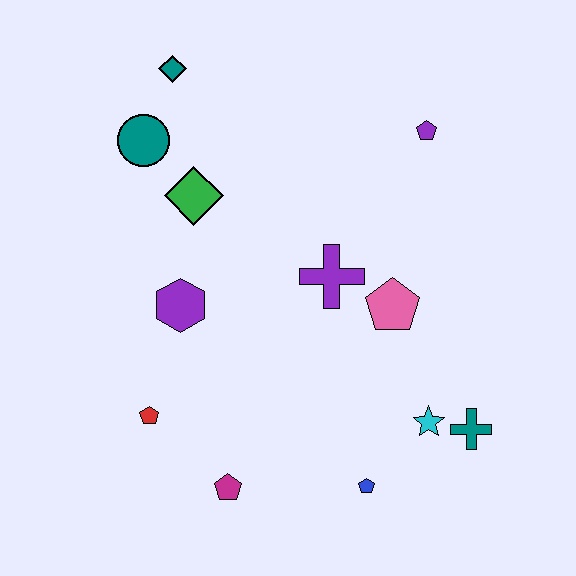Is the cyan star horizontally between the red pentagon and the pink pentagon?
No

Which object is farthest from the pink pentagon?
The teal diamond is farthest from the pink pentagon.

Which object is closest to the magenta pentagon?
The red pentagon is closest to the magenta pentagon.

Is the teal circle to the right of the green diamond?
No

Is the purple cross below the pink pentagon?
No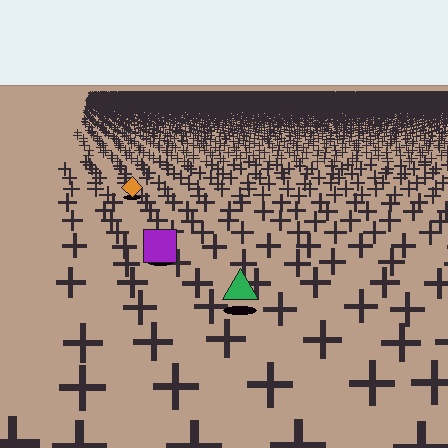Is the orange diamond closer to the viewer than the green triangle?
No. The green triangle is closer — you can tell from the texture gradient: the ground texture is coarser near it.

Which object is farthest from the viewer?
The orange diamond is farthest from the viewer. It appears smaller and the ground texture around it is denser.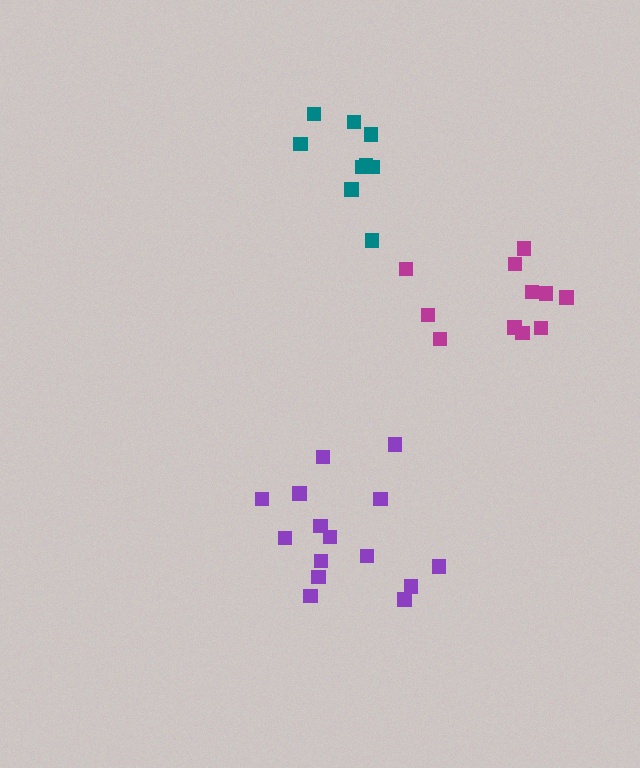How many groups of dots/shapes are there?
There are 3 groups.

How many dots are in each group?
Group 1: 15 dots, Group 2: 9 dots, Group 3: 11 dots (35 total).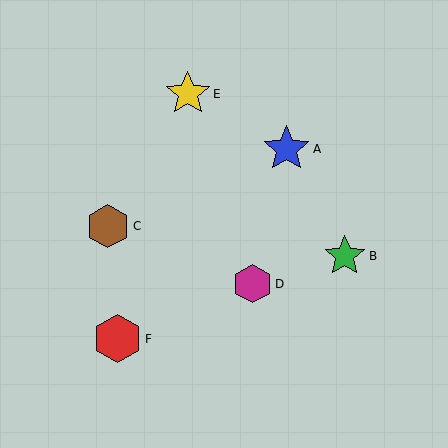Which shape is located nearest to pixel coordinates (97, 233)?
The brown hexagon (labeled C) at (108, 226) is nearest to that location.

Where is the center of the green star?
The center of the green star is at (345, 256).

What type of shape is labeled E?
Shape E is a yellow star.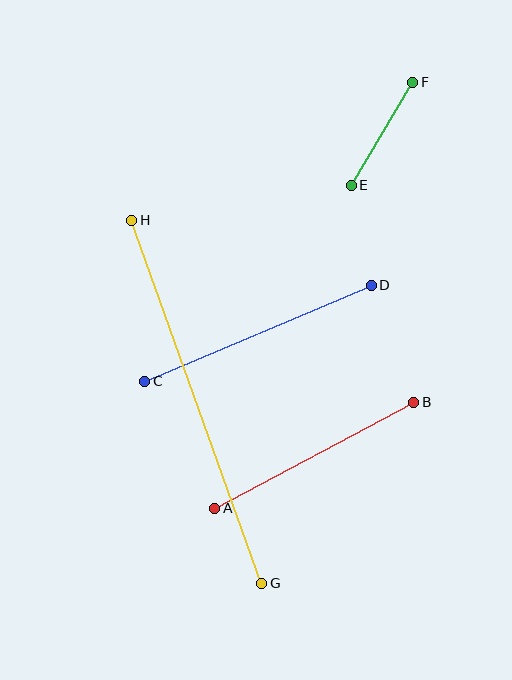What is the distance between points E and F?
The distance is approximately 120 pixels.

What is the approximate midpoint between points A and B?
The midpoint is at approximately (314, 455) pixels.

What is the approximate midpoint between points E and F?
The midpoint is at approximately (382, 134) pixels.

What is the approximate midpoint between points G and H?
The midpoint is at approximately (197, 402) pixels.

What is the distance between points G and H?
The distance is approximately 386 pixels.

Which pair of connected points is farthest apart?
Points G and H are farthest apart.